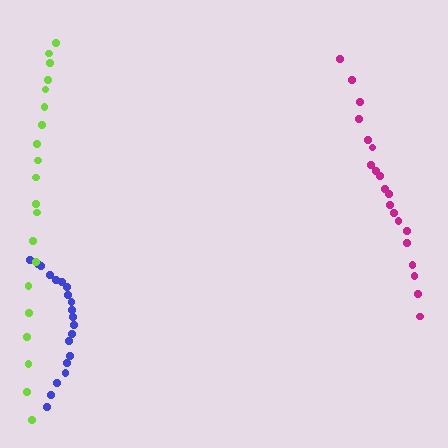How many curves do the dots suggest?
There are 3 distinct paths.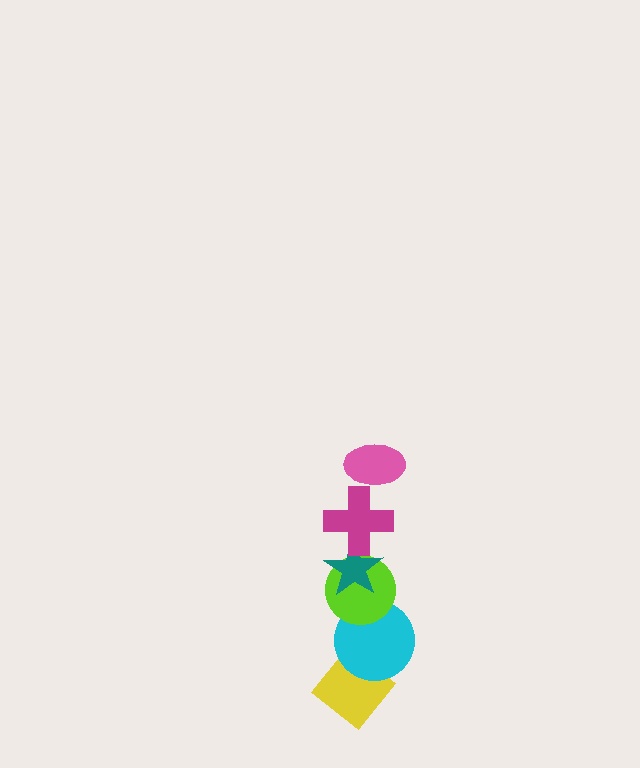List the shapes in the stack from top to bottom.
From top to bottom: the pink ellipse, the magenta cross, the teal star, the lime circle, the cyan circle, the yellow diamond.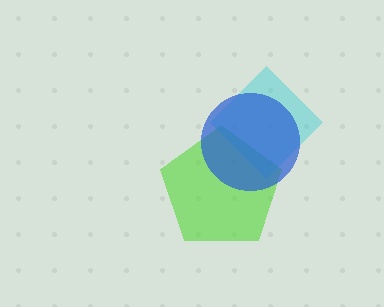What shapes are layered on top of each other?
The layered shapes are: a lime pentagon, a cyan diamond, a blue circle.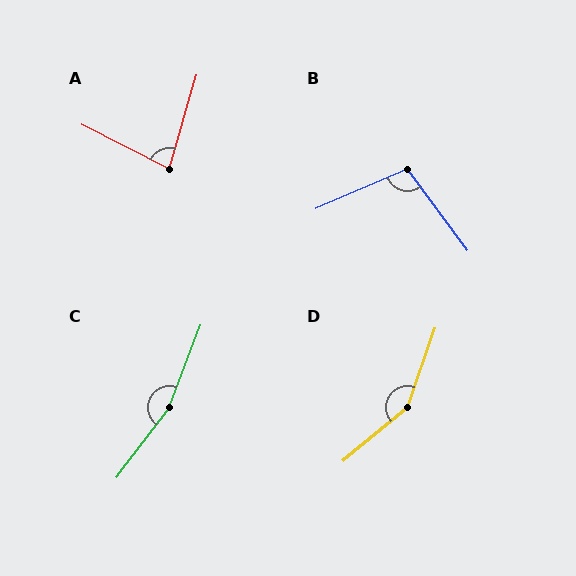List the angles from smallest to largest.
A (79°), B (103°), D (149°), C (164°).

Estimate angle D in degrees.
Approximately 149 degrees.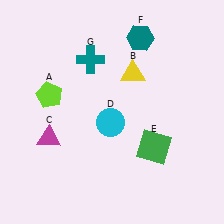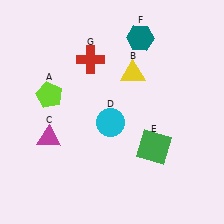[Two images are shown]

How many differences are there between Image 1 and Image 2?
There is 1 difference between the two images.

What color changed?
The cross (G) changed from teal in Image 1 to red in Image 2.